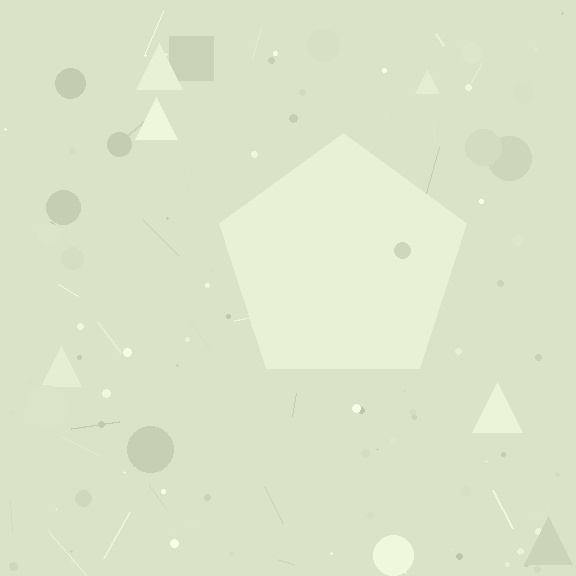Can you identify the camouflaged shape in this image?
The camouflaged shape is a pentagon.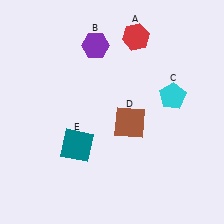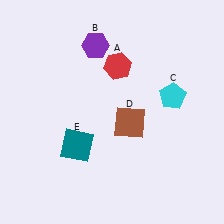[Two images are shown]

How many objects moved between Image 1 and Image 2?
1 object moved between the two images.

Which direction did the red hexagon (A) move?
The red hexagon (A) moved down.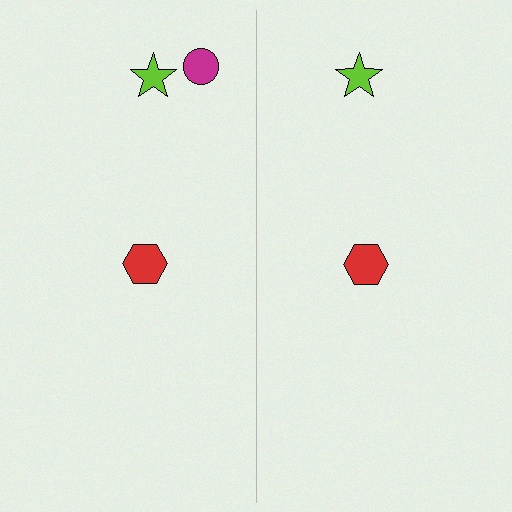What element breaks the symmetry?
A magenta circle is missing from the right side.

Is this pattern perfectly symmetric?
No, the pattern is not perfectly symmetric. A magenta circle is missing from the right side.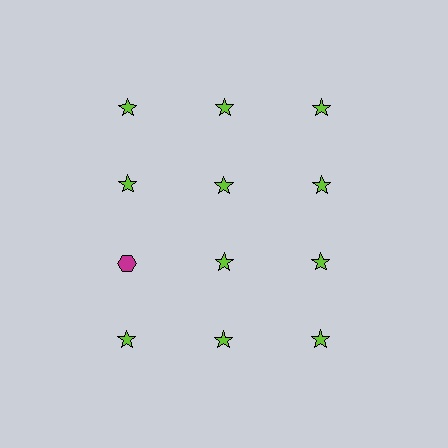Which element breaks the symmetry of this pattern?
The magenta hexagon in the third row, leftmost column breaks the symmetry. All other shapes are lime stars.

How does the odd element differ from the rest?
It differs in both color (magenta instead of lime) and shape (hexagon instead of star).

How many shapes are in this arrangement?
There are 12 shapes arranged in a grid pattern.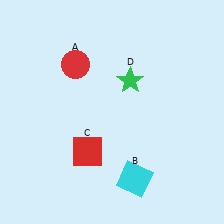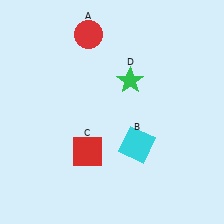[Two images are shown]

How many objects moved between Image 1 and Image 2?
2 objects moved between the two images.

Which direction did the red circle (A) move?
The red circle (A) moved up.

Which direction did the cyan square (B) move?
The cyan square (B) moved up.